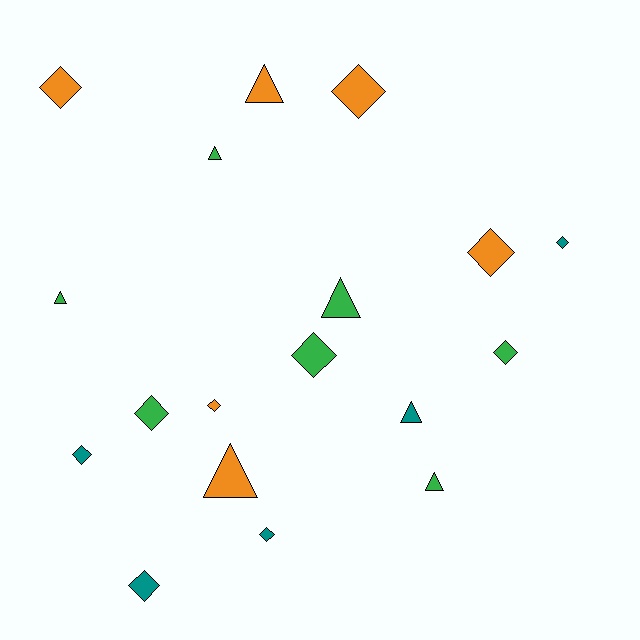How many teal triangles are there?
There is 1 teal triangle.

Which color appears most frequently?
Green, with 7 objects.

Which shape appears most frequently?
Diamond, with 11 objects.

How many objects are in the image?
There are 18 objects.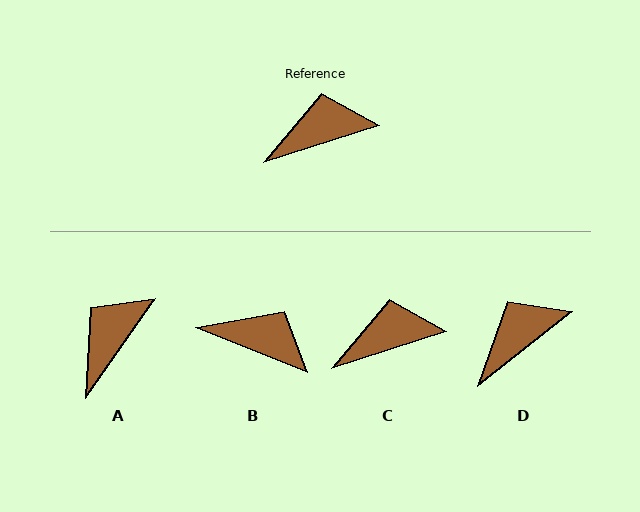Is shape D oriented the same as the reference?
No, it is off by about 21 degrees.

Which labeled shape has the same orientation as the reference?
C.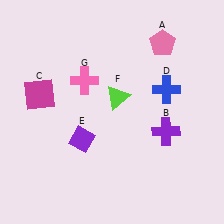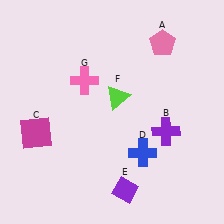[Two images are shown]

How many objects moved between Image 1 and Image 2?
3 objects moved between the two images.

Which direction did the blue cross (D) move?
The blue cross (D) moved down.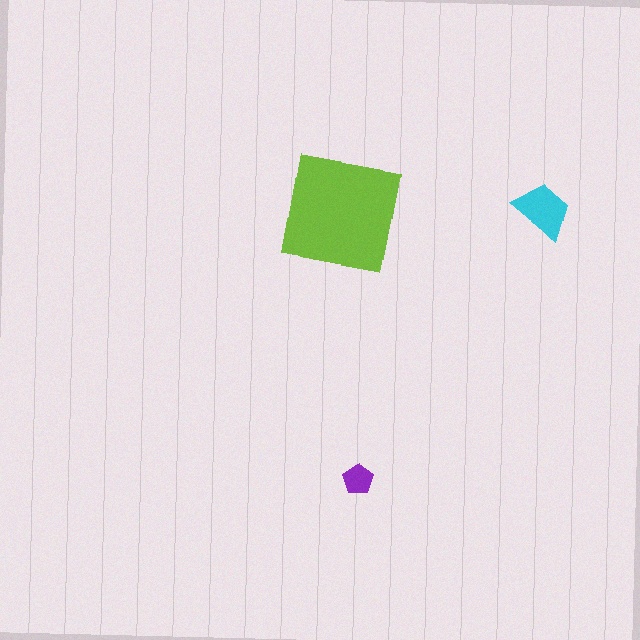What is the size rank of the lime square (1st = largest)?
1st.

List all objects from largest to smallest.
The lime square, the cyan trapezoid, the purple pentagon.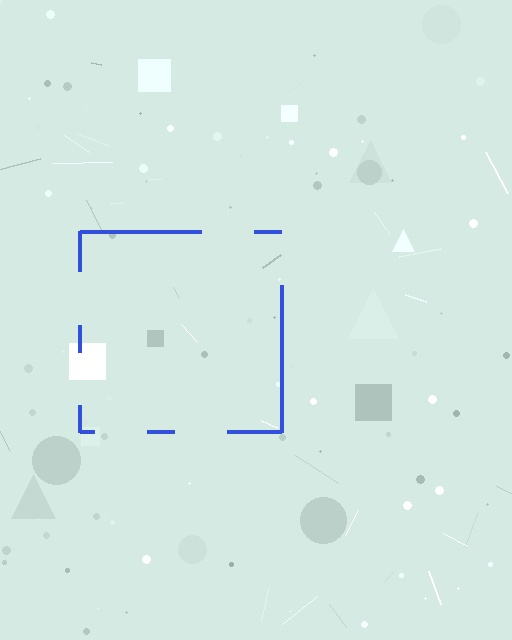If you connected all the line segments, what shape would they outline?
They would outline a square.